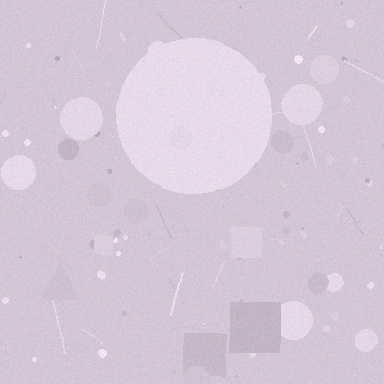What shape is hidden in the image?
A circle is hidden in the image.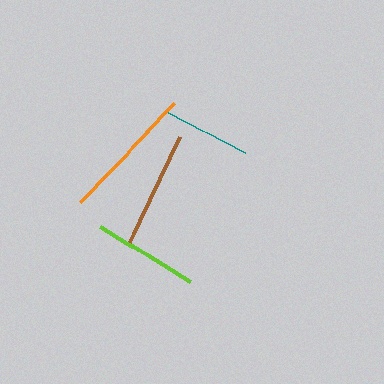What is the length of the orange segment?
The orange segment is approximately 136 pixels long.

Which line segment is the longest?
The orange line is the longest at approximately 136 pixels.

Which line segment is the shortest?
The teal line is the shortest at approximately 88 pixels.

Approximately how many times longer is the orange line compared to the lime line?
The orange line is approximately 1.3 times the length of the lime line.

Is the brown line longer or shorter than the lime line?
The brown line is longer than the lime line.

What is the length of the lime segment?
The lime segment is approximately 105 pixels long.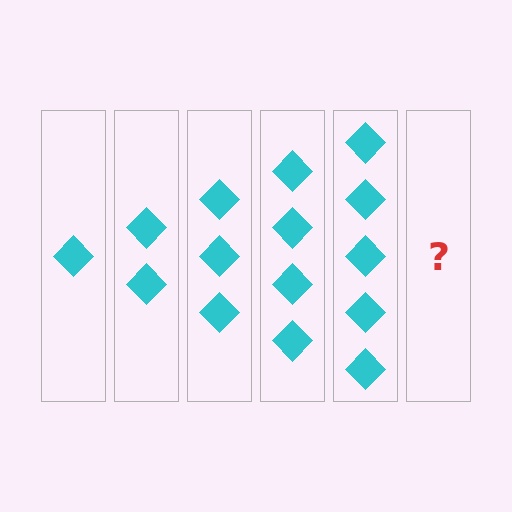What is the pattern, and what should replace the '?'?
The pattern is that each step adds one more diamond. The '?' should be 6 diamonds.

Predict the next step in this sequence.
The next step is 6 diamonds.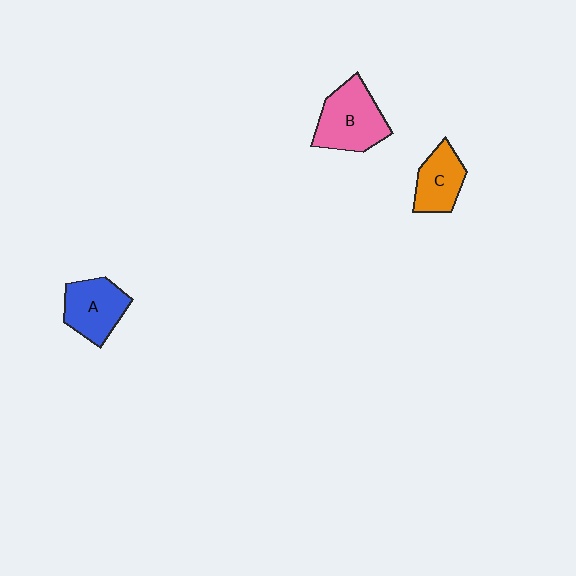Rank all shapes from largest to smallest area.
From largest to smallest: B (pink), A (blue), C (orange).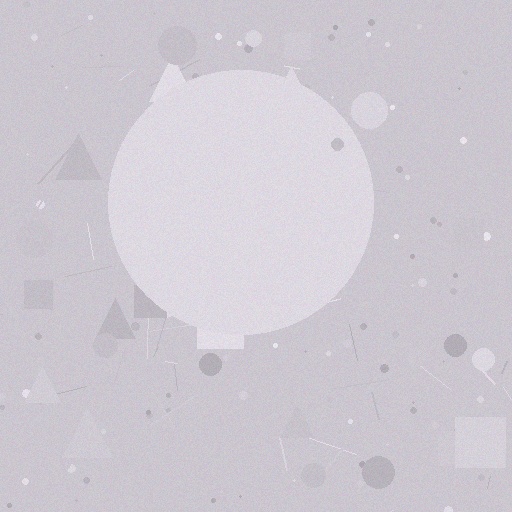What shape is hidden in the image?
A circle is hidden in the image.